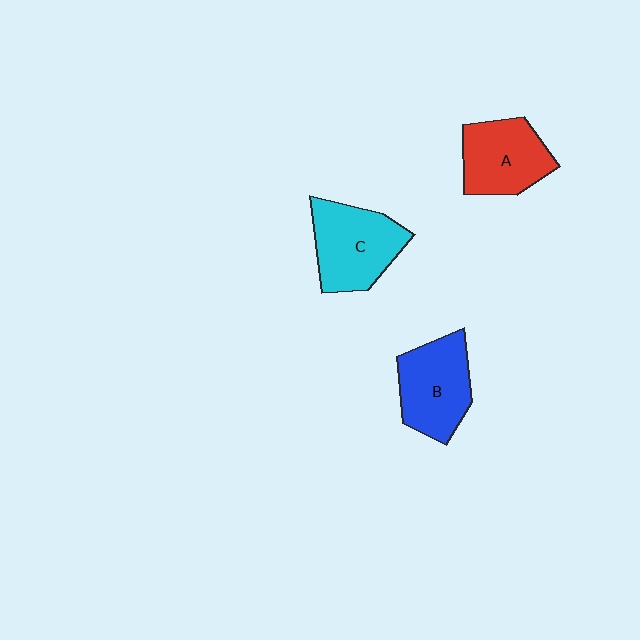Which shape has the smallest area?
Shape A (red).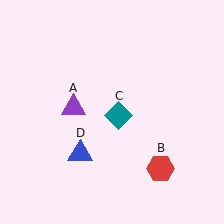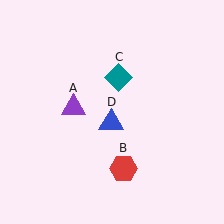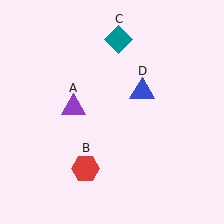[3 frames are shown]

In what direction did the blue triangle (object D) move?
The blue triangle (object D) moved up and to the right.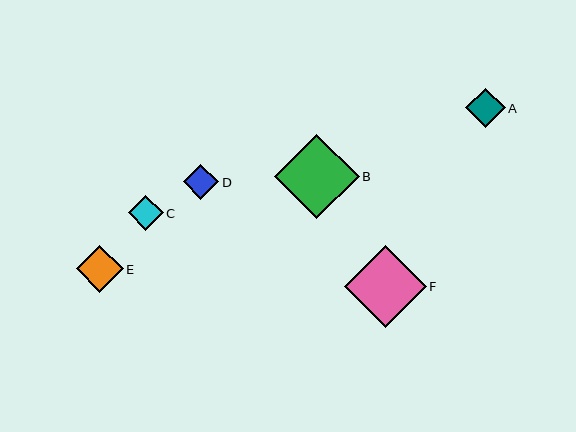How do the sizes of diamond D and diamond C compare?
Diamond D and diamond C are approximately the same size.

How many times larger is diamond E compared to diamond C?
Diamond E is approximately 1.3 times the size of diamond C.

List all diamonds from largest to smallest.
From largest to smallest: B, F, E, A, D, C.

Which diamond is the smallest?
Diamond C is the smallest with a size of approximately 35 pixels.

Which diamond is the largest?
Diamond B is the largest with a size of approximately 84 pixels.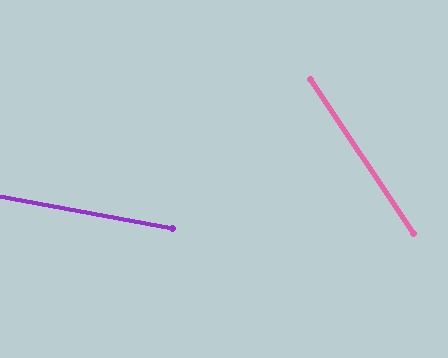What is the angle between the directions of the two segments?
Approximately 45 degrees.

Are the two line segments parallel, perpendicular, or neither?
Neither parallel nor perpendicular — they differ by about 45°.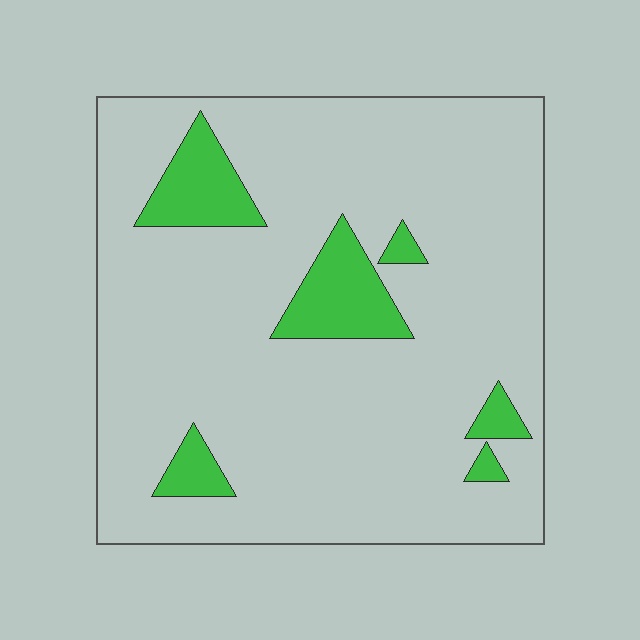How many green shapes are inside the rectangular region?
6.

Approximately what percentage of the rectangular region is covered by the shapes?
Approximately 10%.